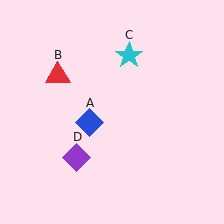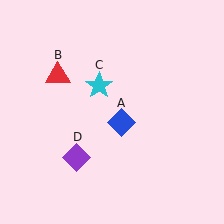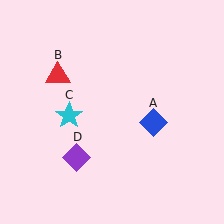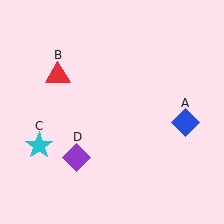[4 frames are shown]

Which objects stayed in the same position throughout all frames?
Red triangle (object B) and purple diamond (object D) remained stationary.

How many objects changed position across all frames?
2 objects changed position: blue diamond (object A), cyan star (object C).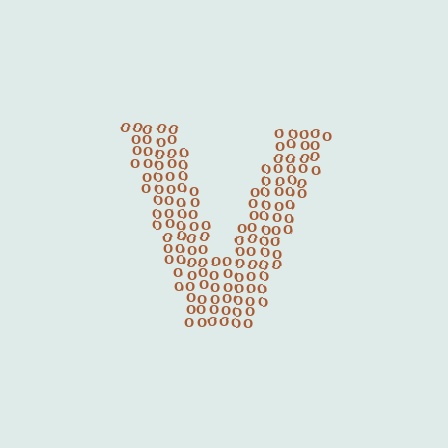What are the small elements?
The small elements are letter O's.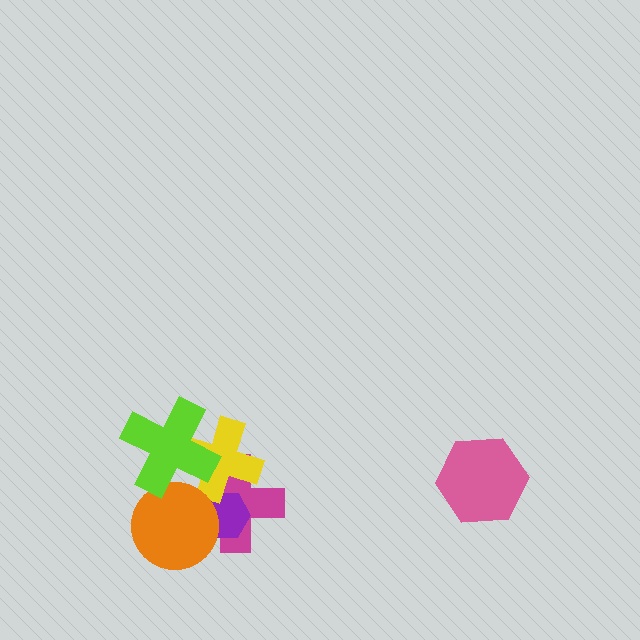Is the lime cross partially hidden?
No, no other shape covers it.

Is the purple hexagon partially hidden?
Yes, it is partially covered by another shape.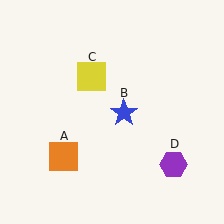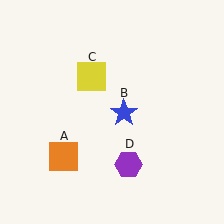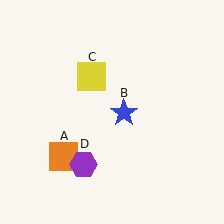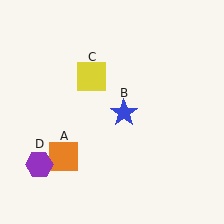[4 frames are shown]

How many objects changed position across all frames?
1 object changed position: purple hexagon (object D).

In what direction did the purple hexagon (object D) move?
The purple hexagon (object D) moved left.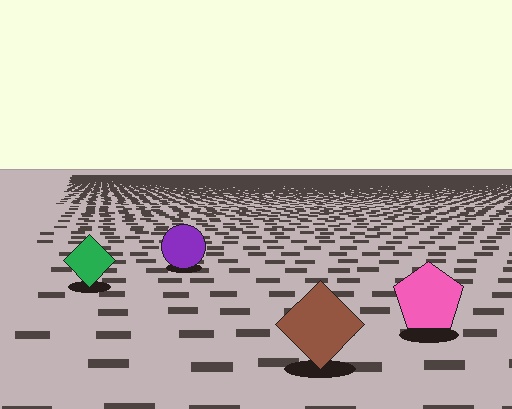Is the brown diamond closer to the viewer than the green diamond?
Yes. The brown diamond is closer — you can tell from the texture gradient: the ground texture is coarser near it.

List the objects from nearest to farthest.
From nearest to farthest: the brown diamond, the pink pentagon, the green diamond, the purple circle.